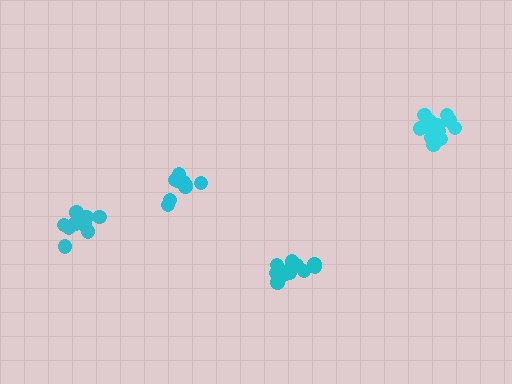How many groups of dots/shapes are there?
There are 4 groups.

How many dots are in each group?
Group 1: 12 dots, Group 2: 13 dots, Group 3: 9 dots, Group 4: 13 dots (47 total).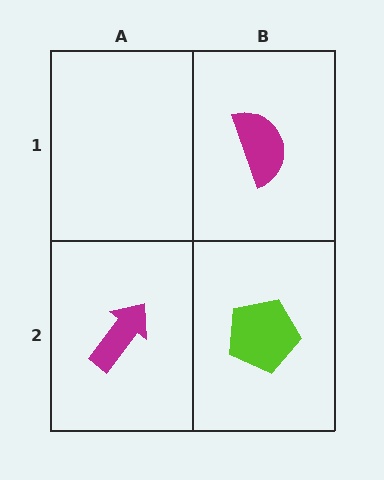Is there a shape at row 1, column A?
No, that cell is empty.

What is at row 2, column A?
A magenta arrow.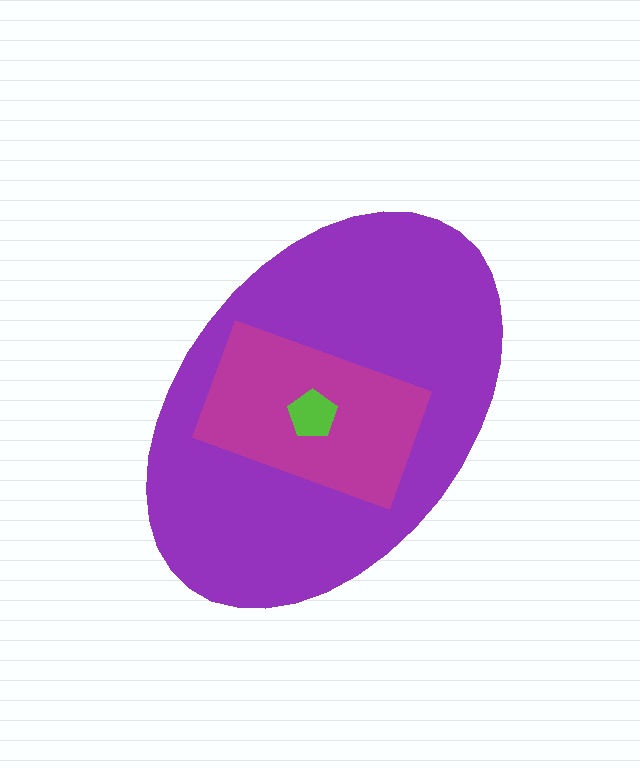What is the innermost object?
The lime pentagon.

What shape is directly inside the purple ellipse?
The magenta rectangle.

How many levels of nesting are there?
3.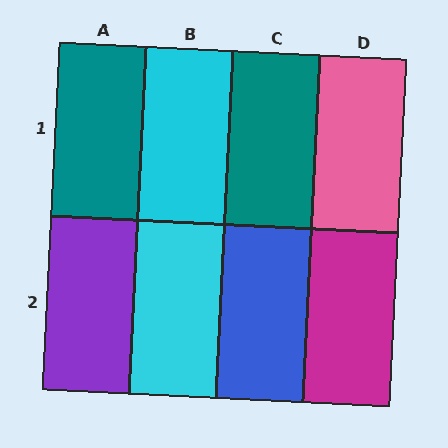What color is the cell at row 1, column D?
Pink.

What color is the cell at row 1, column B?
Cyan.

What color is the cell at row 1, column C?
Teal.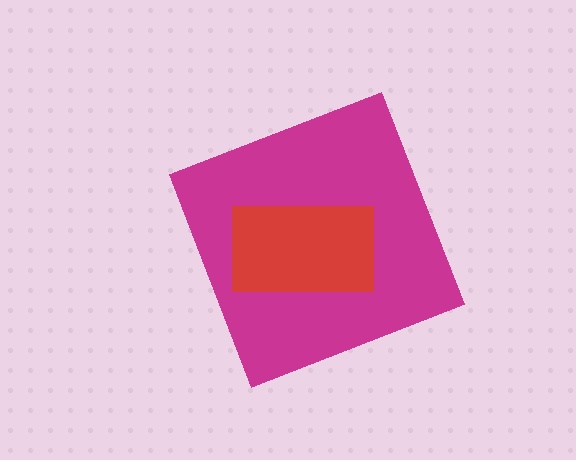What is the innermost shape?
The red rectangle.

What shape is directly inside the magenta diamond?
The red rectangle.